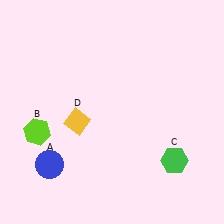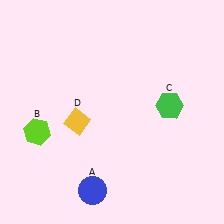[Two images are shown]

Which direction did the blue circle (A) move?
The blue circle (A) moved right.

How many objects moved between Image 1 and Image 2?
2 objects moved between the two images.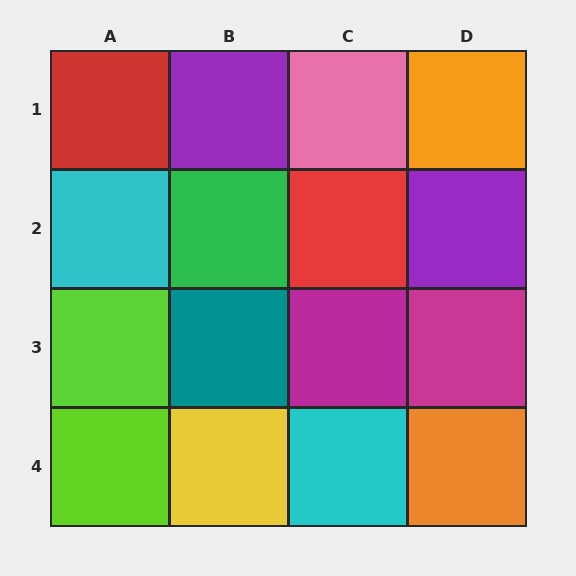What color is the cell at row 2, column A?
Cyan.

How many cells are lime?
2 cells are lime.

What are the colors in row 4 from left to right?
Lime, yellow, cyan, orange.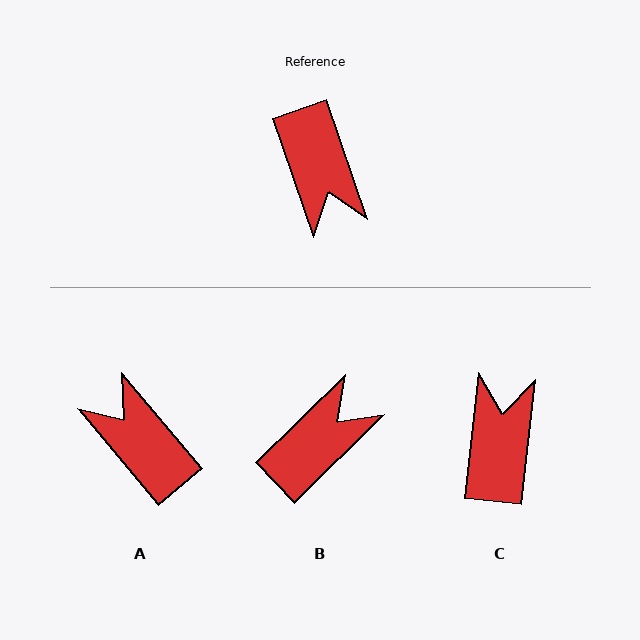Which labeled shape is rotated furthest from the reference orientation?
A, about 159 degrees away.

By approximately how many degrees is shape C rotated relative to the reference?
Approximately 154 degrees counter-clockwise.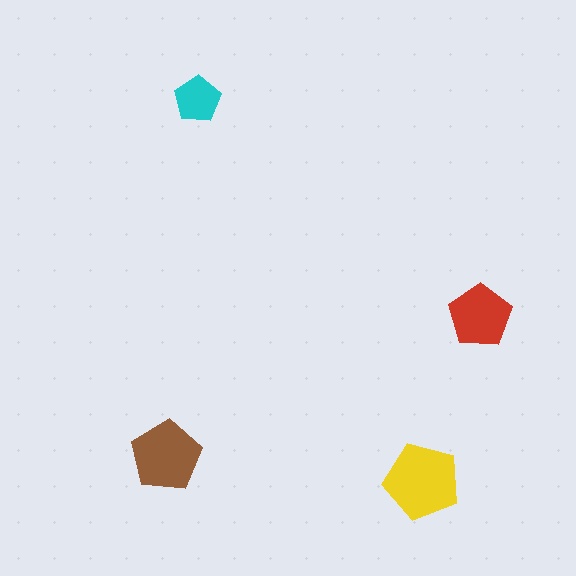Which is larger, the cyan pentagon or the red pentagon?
The red one.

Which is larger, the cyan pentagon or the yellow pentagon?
The yellow one.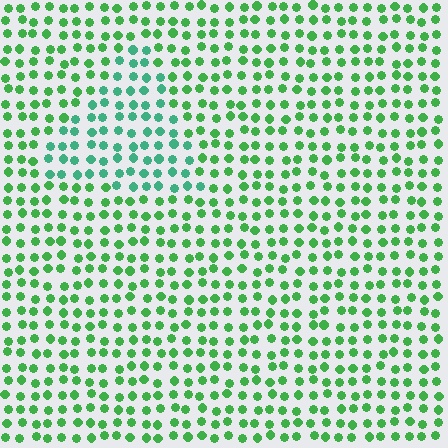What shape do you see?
I see a triangle.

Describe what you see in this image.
The image is filled with small green elements in a uniform arrangement. A triangle-shaped region is visible where the elements are tinted to a slightly different hue, forming a subtle color boundary.